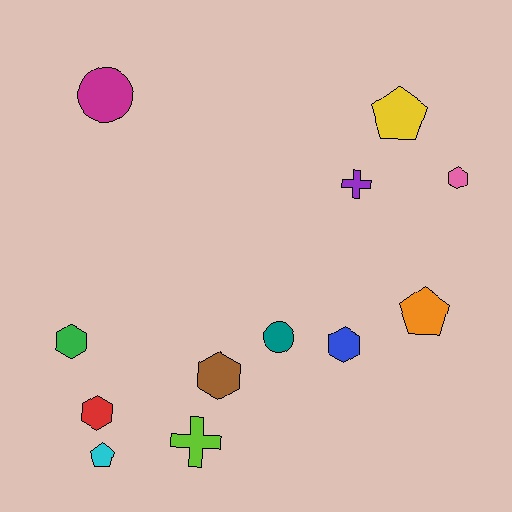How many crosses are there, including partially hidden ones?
There are 2 crosses.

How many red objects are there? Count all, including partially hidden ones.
There is 1 red object.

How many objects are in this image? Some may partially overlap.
There are 12 objects.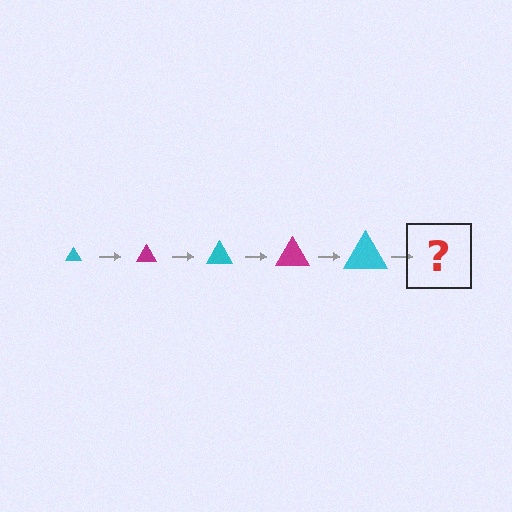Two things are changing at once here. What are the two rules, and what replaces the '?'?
The two rules are that the triangle grows larger each step and the color cycles through cyan and magenta. The '?' should be a magenta triangle, larger than the previous one.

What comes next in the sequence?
The next element should be a magenta triangle, larger than the previous one.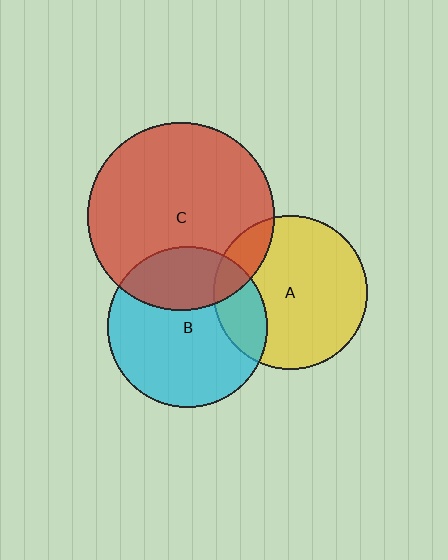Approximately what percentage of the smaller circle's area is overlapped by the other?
Approximately 20%.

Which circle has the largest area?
Circle C (red).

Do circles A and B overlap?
Yes.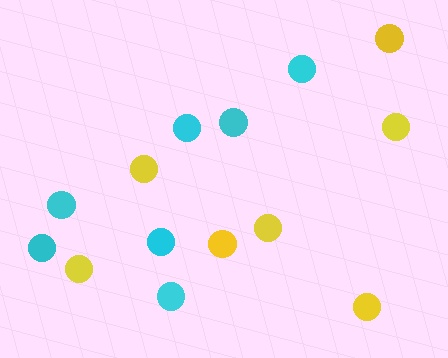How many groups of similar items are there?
There are 2 groups: one group of yellow circles (7) and one group of cyan circles (7).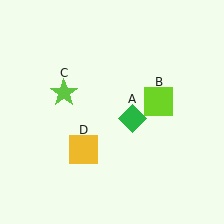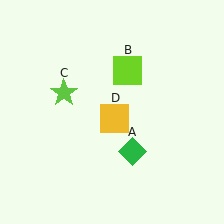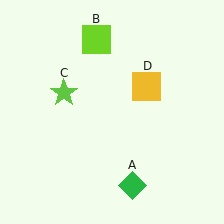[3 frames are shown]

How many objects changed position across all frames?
3 objects changed position: green diamond (object A), lime square (object B), yellow square (object D).